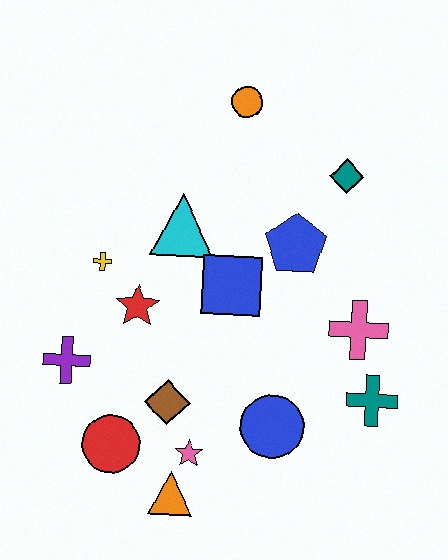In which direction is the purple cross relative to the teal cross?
The purple cross is to the left of the teal cross.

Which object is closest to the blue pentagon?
The blue square is closest to the blue pentagon.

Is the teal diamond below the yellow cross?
No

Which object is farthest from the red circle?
The orange circle is farthest from the red circle.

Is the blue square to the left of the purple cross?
No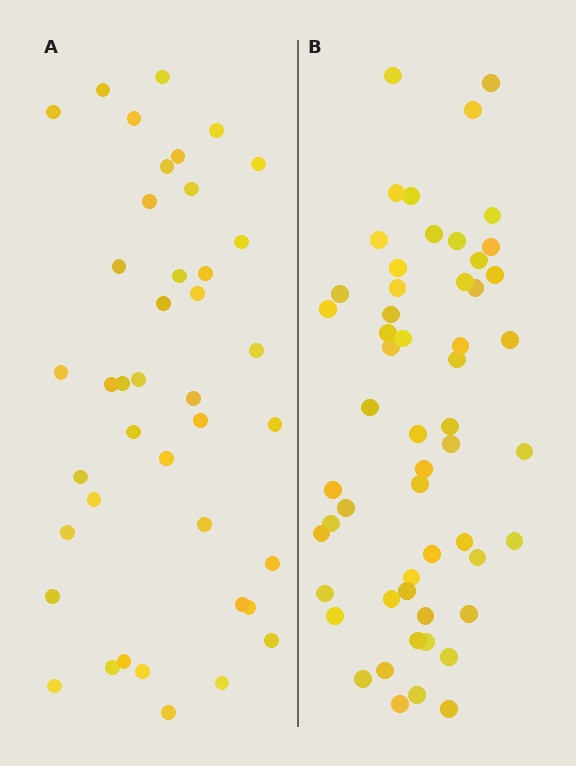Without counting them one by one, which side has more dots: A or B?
Region B (the right region) has more dots.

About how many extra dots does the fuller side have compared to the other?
Region B has approximately 15 more dots than region A.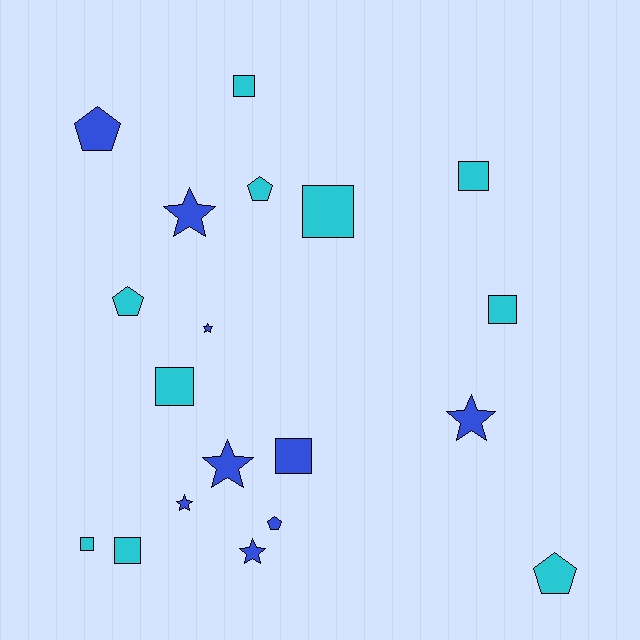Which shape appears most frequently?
Square, with 8 objects.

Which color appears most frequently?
Cyan, with 10 objects.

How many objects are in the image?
There are 19 objects.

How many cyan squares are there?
There are 7 cyan squares.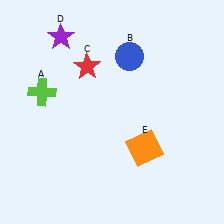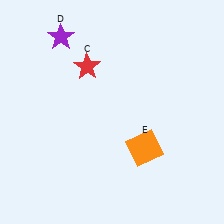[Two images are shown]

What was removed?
The blue circle (B), the lime cross (A) were removed in Image 2.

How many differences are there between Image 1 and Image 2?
There are 2 differences between the two images.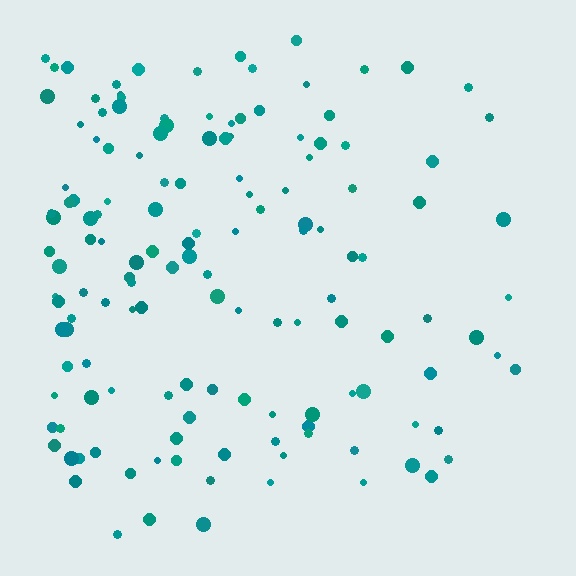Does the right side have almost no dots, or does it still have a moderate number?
Still a moderate number, just noticeably fewer than the left.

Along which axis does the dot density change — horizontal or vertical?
Horizontal.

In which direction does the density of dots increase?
From right to left, with the left side densest.